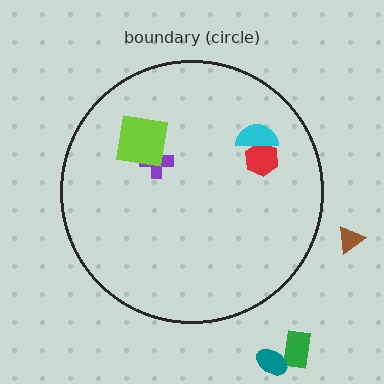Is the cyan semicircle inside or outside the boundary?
Inside.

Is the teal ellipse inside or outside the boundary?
Outside.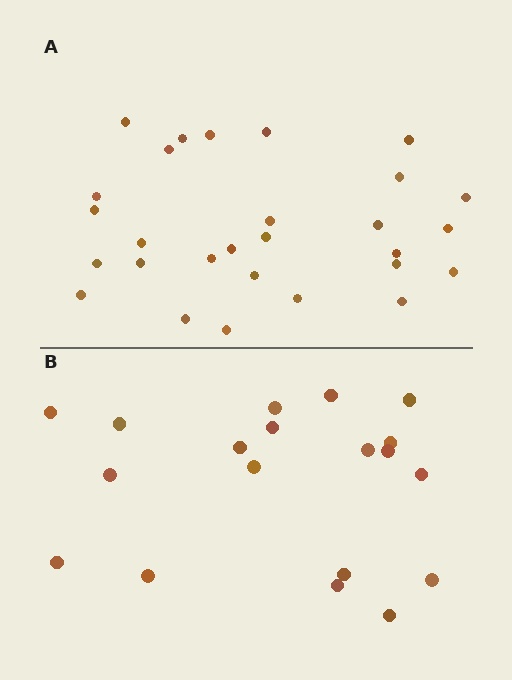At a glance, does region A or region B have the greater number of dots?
Region A (the top region) has more dots.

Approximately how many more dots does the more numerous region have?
Region A has roughly 8 or so more dots than region B.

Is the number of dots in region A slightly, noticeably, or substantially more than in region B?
Region A has substantially more. The ratio is roughly 1.5 to 1.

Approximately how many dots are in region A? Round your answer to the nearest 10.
About 30 dots. (The exact count is 28, which rounds to 30.)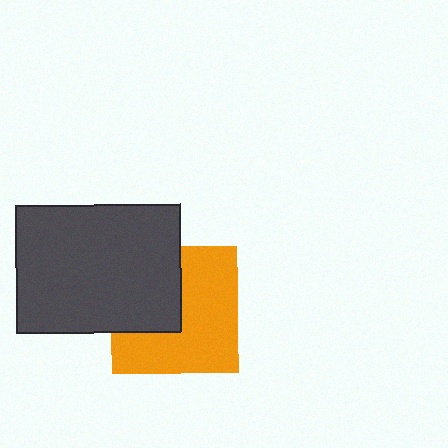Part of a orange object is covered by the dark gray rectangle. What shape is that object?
It is a square.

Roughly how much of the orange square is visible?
About half of it is visible (roughly 62%).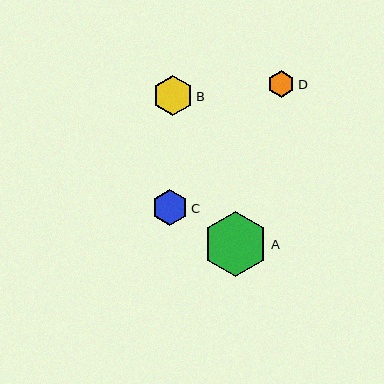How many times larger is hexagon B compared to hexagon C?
Hexagon B is approximately 1.1 times the size of hexagon C.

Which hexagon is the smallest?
Hexagon D is the smallest with a size of approximately 28 pixels.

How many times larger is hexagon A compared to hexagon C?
Hexagon A is approximately 1.8 times the size of hexagon C.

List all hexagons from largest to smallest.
From largest to smallest: A, B, C, D.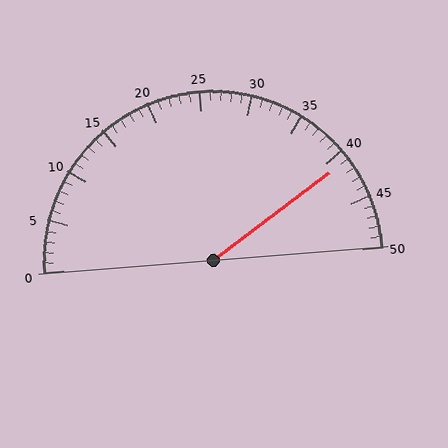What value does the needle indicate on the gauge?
The needle indicates approximately 41.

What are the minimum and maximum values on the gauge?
The gauge ranges from 0 to 50.